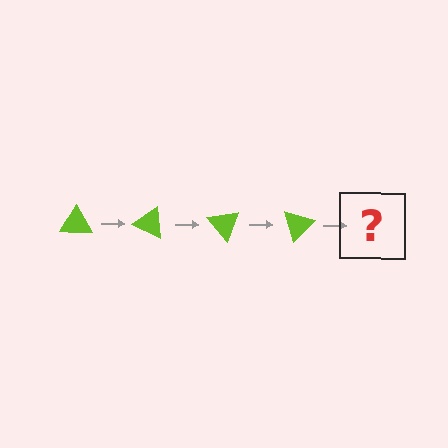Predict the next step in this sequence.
The next step is a lime triangle rotated 100 degrees.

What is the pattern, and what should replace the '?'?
The pattern is that the triangle rotates 25 degrees each step. The '?' should be a lime triangle rotated 100 degrees.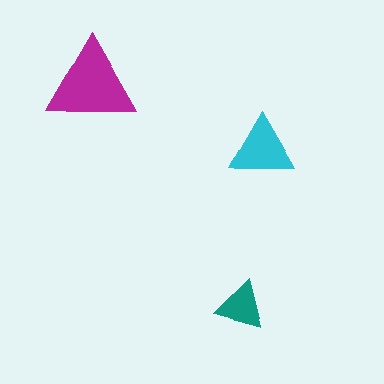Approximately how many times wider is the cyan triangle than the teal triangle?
About 1.5 times wider.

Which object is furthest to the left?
The magenta triangle is leftmost.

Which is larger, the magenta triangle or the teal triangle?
The magenta one.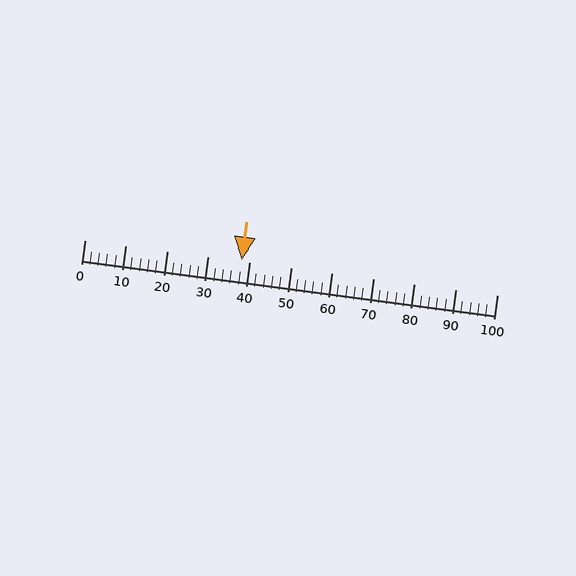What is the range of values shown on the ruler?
The ruler shows values from 0 to 100.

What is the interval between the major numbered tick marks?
The major tick marks are spaced 10 units apart.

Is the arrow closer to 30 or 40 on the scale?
The arrow is closer to 40.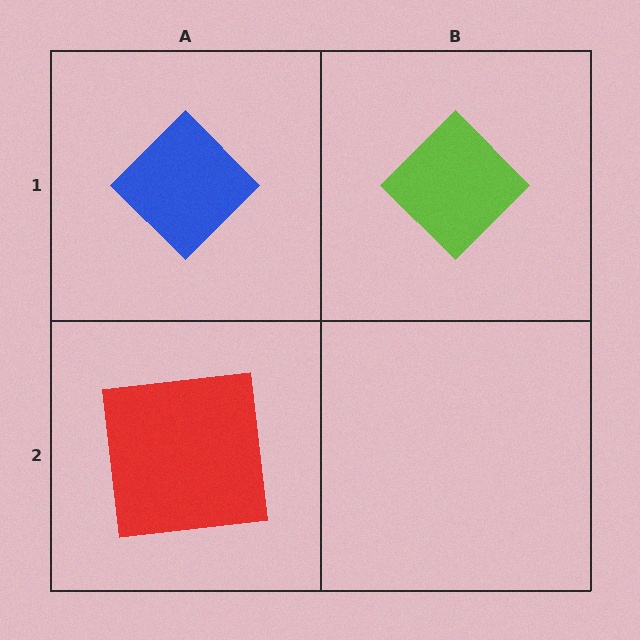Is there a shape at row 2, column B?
No, that cell is empty.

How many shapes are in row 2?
1 shape.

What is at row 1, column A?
A blue diamond.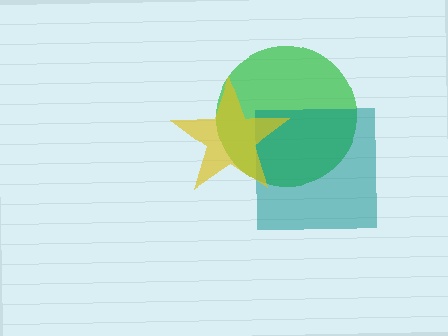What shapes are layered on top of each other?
The layered shapes are: a green circle, a teal square, a yellow star.